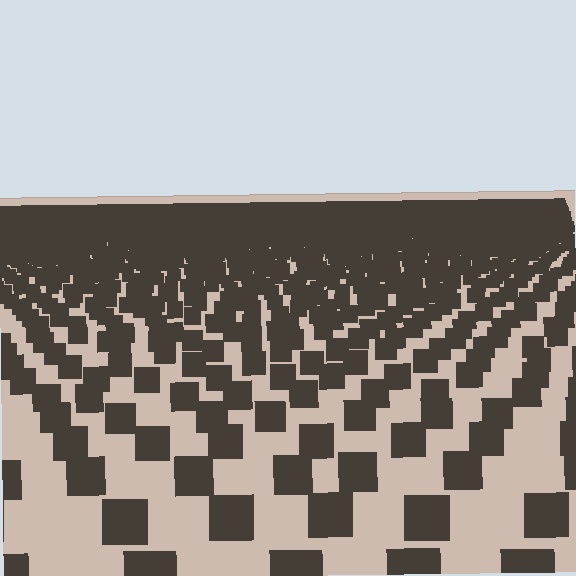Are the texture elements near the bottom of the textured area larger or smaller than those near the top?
Larger. Near the bottom, elements are closer to the viewer and appear at a bigger on-screen size.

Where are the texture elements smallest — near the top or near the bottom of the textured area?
Near the top.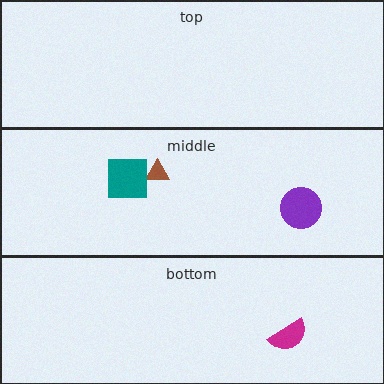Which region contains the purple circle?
The middle region.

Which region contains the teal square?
The middle region.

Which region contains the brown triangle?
The middle region.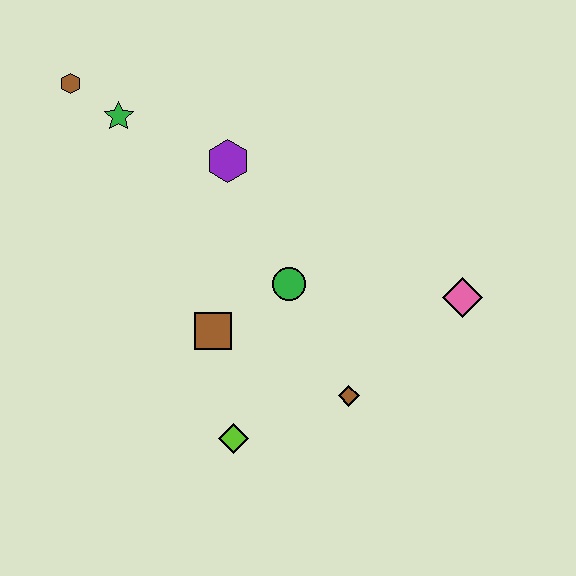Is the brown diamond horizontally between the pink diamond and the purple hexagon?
Yes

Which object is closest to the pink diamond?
The brown diamond is closest to the pink diamond.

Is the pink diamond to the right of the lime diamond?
Yes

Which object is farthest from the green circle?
The brown hexagon is farthest from the green circle.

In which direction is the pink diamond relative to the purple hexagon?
The pink diamond is to the right of the purple hexagon.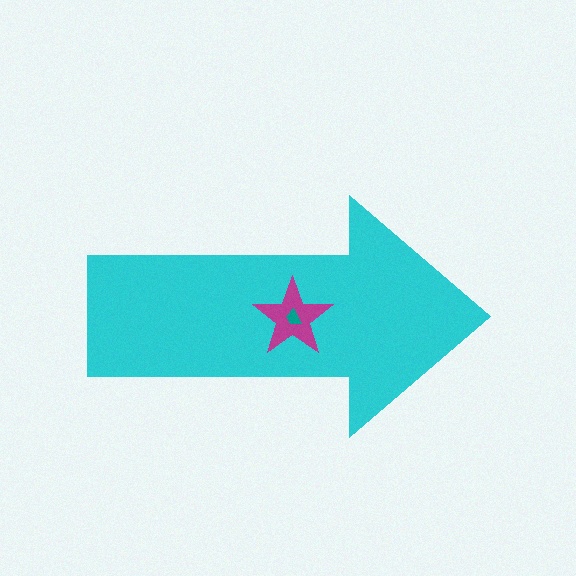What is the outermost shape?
The cyan arrow.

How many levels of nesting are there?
3.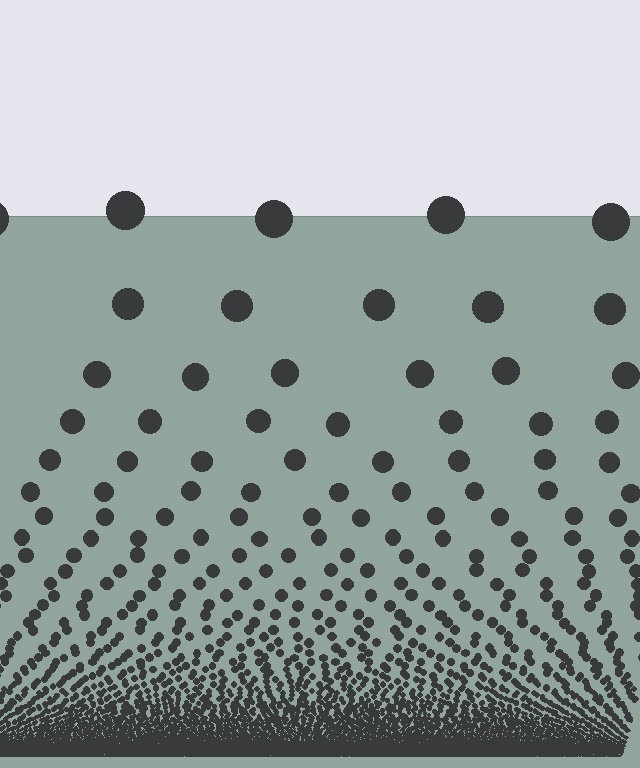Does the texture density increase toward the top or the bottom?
Density increases toward the bottom.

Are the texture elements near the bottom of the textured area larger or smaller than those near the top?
Smaller. The gradient is inverted — elements near the bottom are smaller and denser.